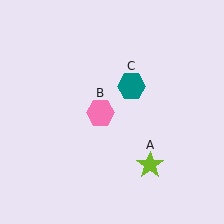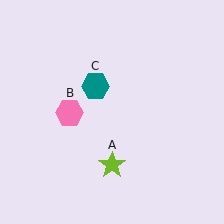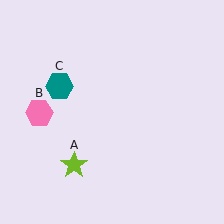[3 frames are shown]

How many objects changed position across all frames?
3 objects changed position: lime star (object A), pink hexagon (object B), teal hexagon (object C).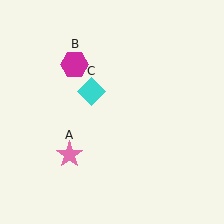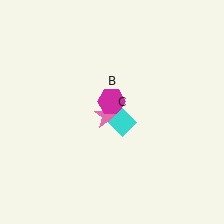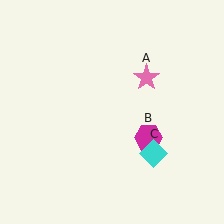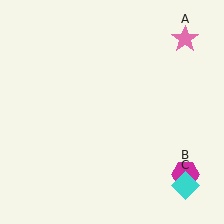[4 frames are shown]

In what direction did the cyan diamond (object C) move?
The cyan diamond (object C) moved down and to the right.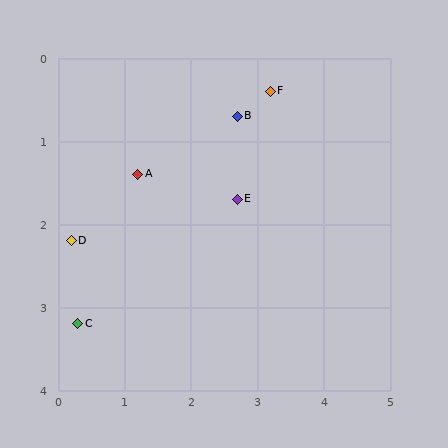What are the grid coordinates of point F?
Point F is at approximately (3.2, 0.4).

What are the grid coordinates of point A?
Point A is at approximately (1.2, 1.4).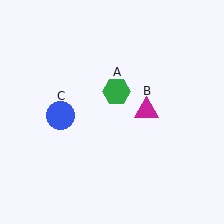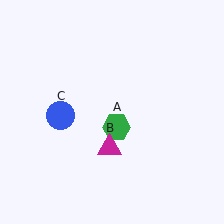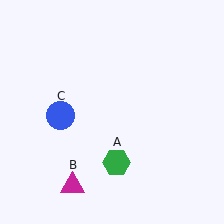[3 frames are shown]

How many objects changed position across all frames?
2 objects changed position: green hexagon (object A), magenta triangle (object B).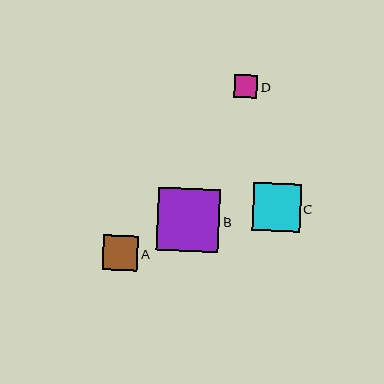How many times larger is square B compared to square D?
Square B is approximately 2.7 times the size of square D.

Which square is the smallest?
Square D is the smallest with a size of approximately 23 pixels.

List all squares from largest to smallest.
From largest to smallest: B, C, A, D.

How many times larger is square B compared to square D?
Square B is approximately 2.7 times the size of square D.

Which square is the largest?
Square B is the largest with a size of approximately 63 pixels.